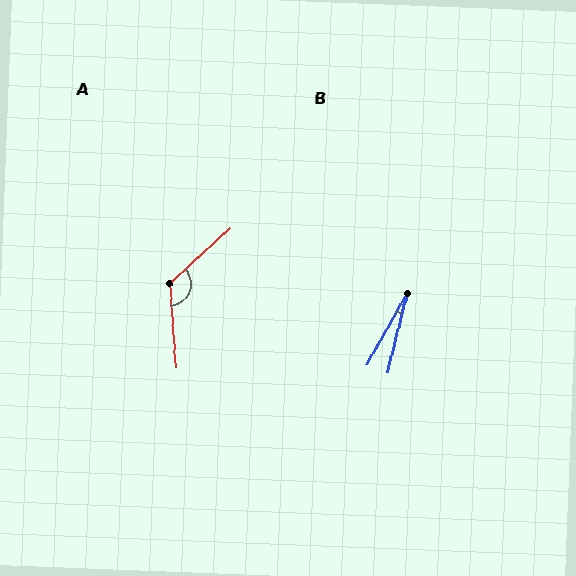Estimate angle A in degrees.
Approximately 128 degrees.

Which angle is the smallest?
B, at approximately 15 degrees.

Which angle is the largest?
A, at approximately 128 degrees.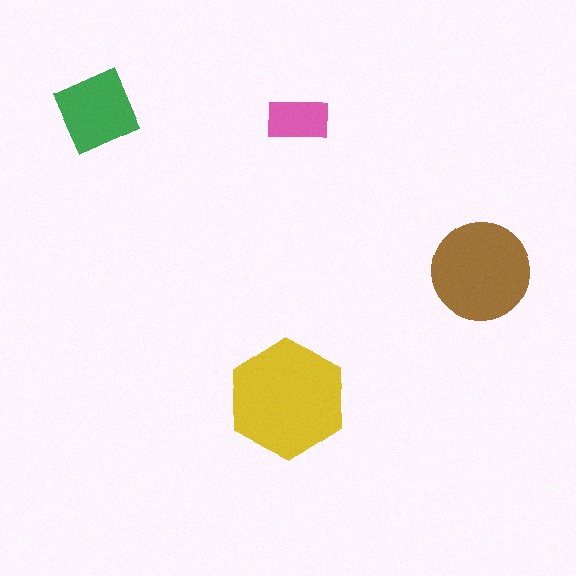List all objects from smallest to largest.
The pink rectangle, the green square, the brown circle, the yellow hexagon.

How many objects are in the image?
There are 4 objects in the image.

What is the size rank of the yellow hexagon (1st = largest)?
1st.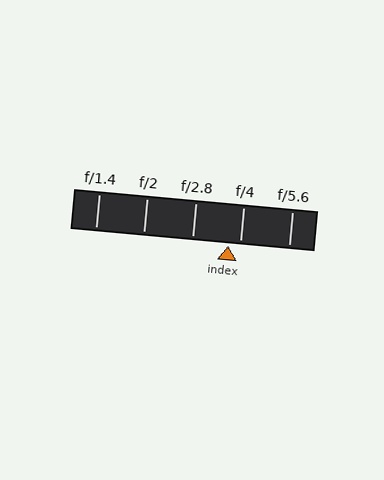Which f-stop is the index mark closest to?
The index mark is closest to f/4.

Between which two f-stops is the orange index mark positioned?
The index mark is between f/2.8 and f/4.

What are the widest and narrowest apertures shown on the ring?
The widest aperture shown is f/1.4 and the narrowest is f/5.6.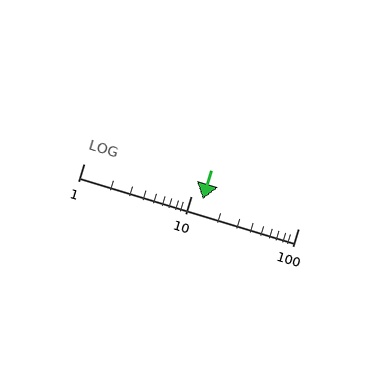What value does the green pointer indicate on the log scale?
The pointer indicates approximately 13.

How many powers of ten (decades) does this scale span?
The scale spans 2 decades, from 1 to 100.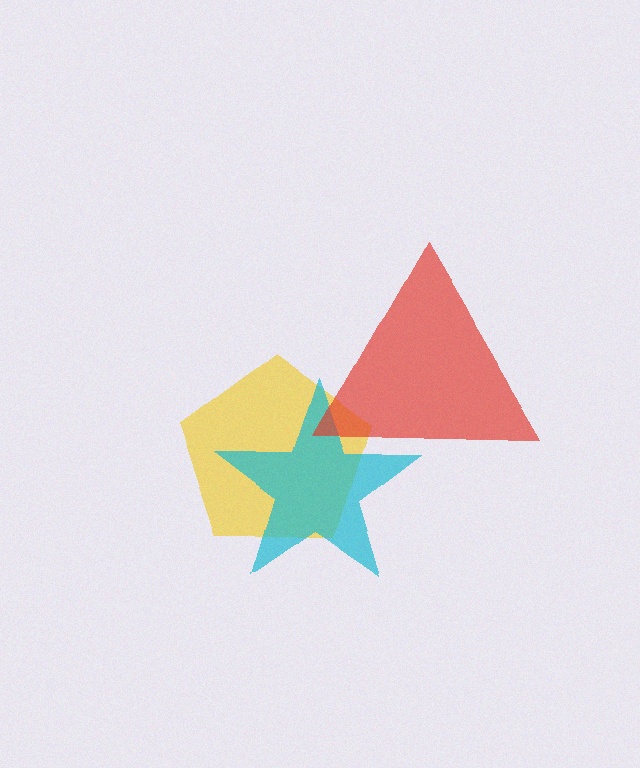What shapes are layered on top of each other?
The layered shapes are: a yellow pentagon, a cyan star, a red triangle.